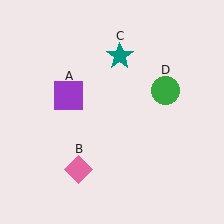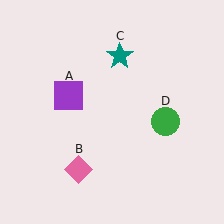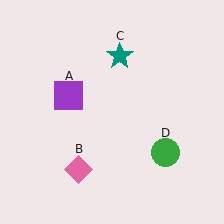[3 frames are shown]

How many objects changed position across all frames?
1 object changed position: green circle (object D).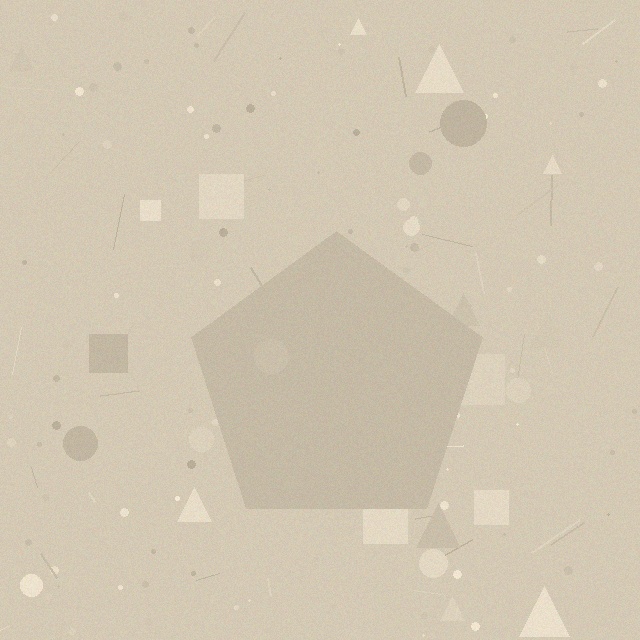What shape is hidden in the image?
A pentagon is hidden in the image.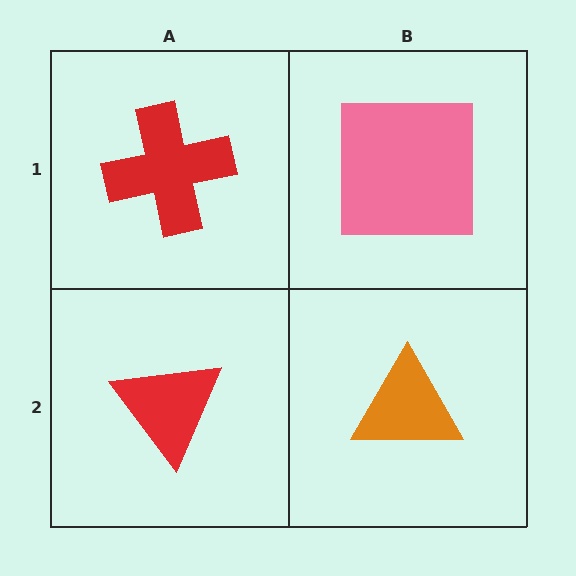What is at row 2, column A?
A red triangle.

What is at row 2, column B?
An orange triangle.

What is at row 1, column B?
A pink square.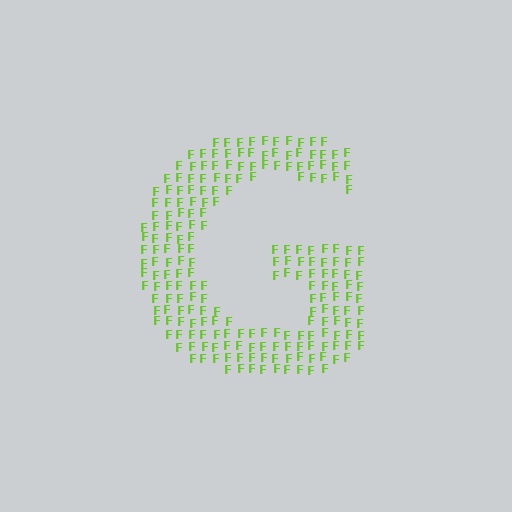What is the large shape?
The large shape is the letter G.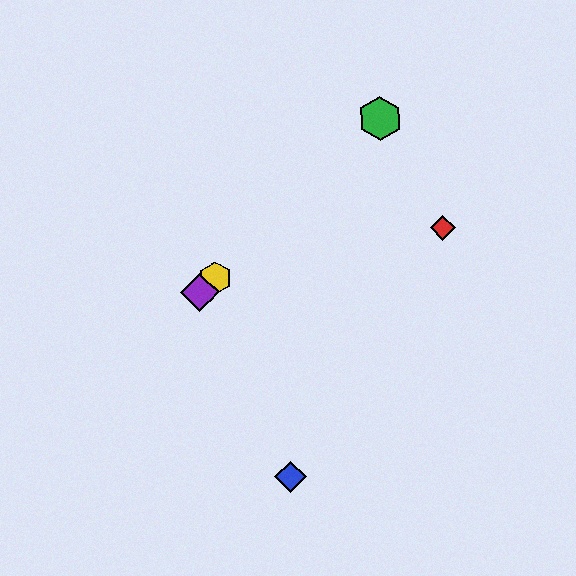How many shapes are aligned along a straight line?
3 shapes (the green hexagon, the yellow hexagon, the purple diamond) are aligned along a straight line.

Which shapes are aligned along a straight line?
The green hexagon, the yellow hexagon, the purple diamond are aligned along a straight line.